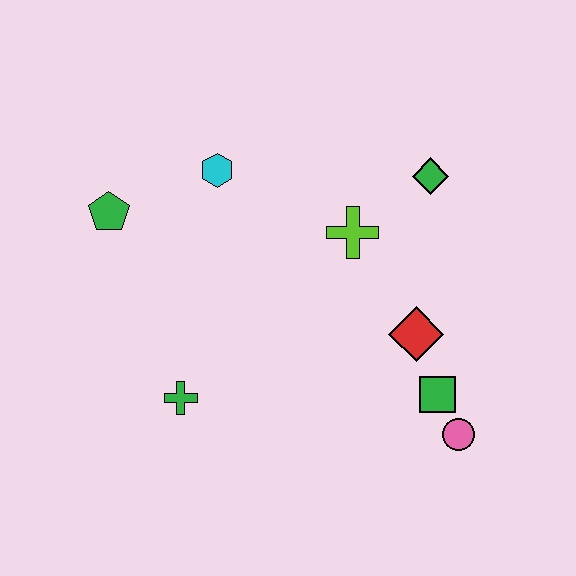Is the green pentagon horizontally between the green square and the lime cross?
No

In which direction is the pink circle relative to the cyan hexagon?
The pink circle is below the cyan hexagon.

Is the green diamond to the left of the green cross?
No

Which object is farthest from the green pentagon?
The pink circle is farthest from the green pentagon.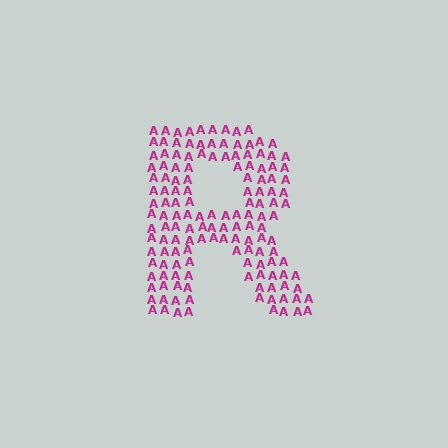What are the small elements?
The small elements are letter A's.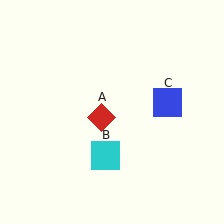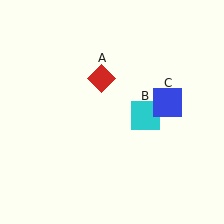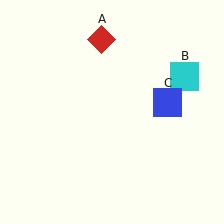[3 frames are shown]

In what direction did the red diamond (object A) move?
The red diamond (object A) moved up.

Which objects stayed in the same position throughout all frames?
Blue square (object C) remained stationary.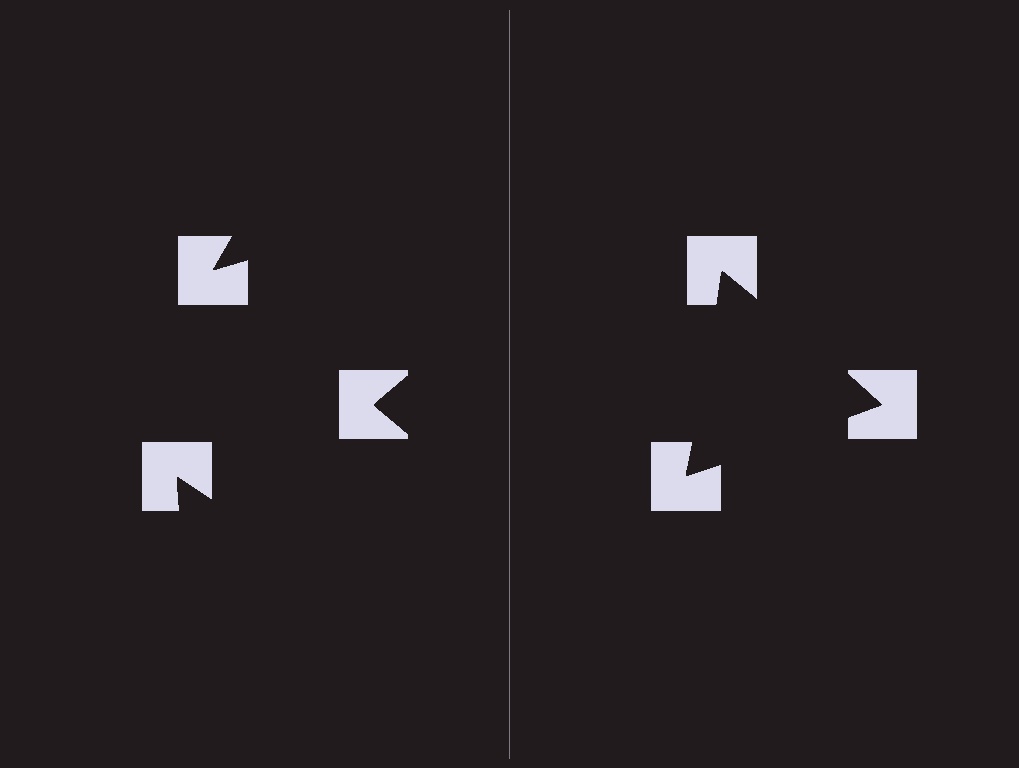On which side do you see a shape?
An illusory triangle appears on the right side. On the left side the wedge cuts are rotated, so no coherent shape forms.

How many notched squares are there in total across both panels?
6 — 3 on each side.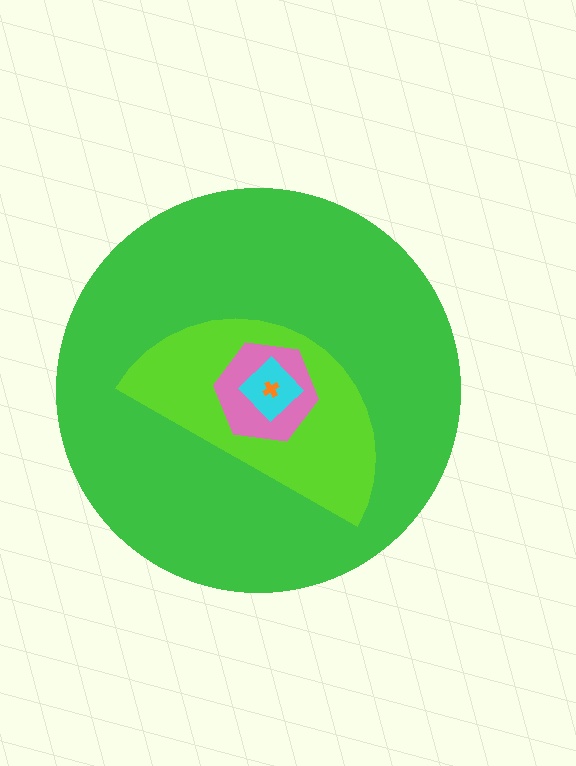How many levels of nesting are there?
5.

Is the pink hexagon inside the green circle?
Yes.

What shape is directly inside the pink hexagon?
The cyan diamond.